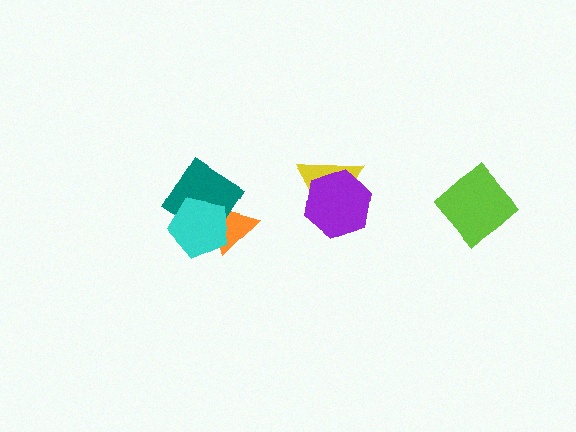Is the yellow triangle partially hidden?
Yes, it is partially covered by another shape.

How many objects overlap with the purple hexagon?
1 object overlaps with the purple hexagon.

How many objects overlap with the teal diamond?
2 objects overlap with the teal diamond.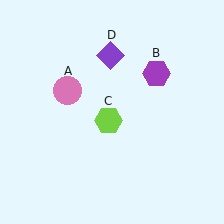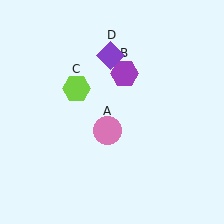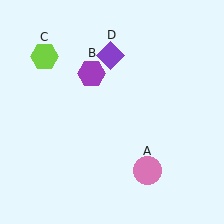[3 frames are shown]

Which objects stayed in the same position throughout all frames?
Purple diamond (object D) remained stationary.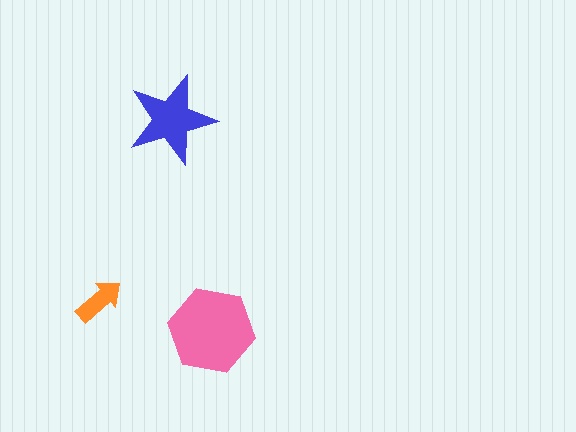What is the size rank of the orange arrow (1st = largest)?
3rd.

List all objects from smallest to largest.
The orange arrow, the blue star, the pink hexagon.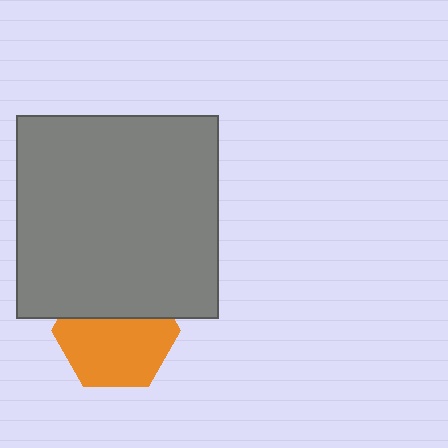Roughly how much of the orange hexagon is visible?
About half of it is visible (roughly 62%).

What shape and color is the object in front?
The object in front is a gray square.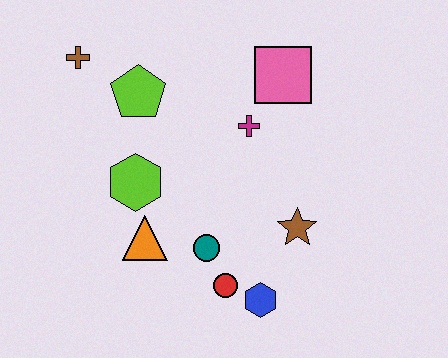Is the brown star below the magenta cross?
Yes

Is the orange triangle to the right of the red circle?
No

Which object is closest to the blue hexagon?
The red circle is closest to the blue hexagon.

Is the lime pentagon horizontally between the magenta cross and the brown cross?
Yes